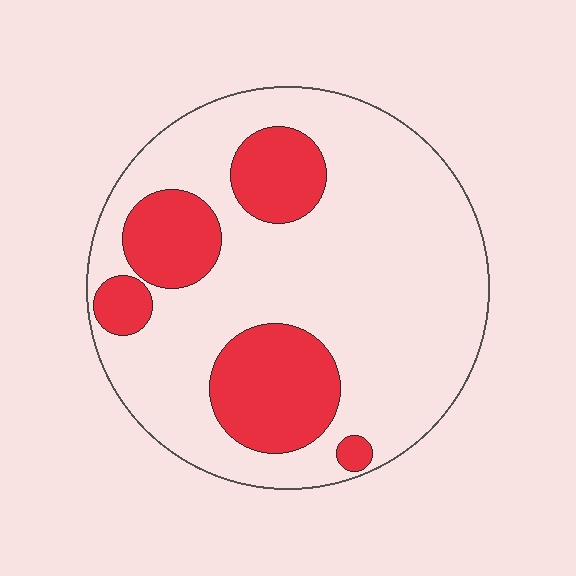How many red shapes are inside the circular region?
5.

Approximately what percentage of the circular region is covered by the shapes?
Approximately 25%.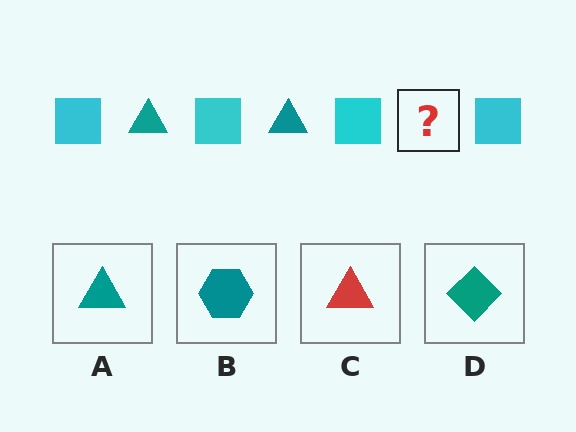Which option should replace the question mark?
Option A.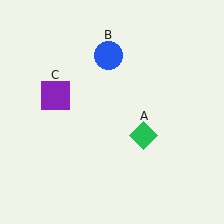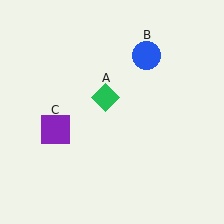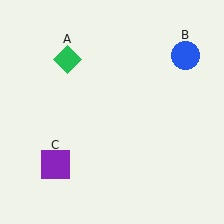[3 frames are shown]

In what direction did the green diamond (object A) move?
The green diamond (object A) moved up and to the left.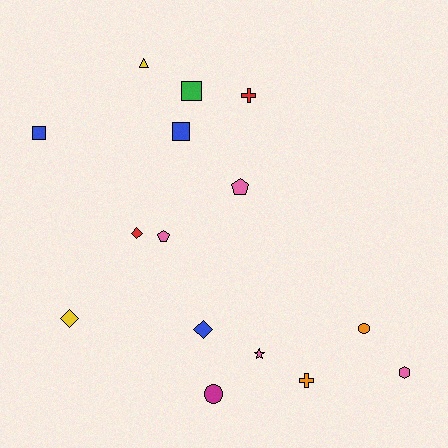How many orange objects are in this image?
There are 2 orange objects.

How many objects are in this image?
There are 15 objects.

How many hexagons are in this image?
There is 1 hexagon.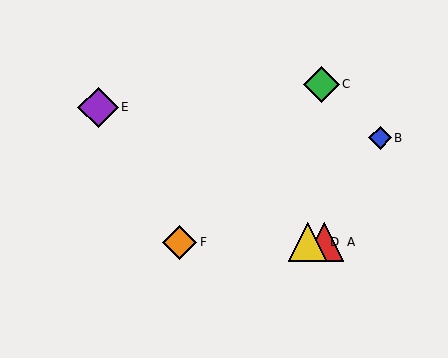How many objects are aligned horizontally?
3 objects (A, D, F) are aligned horizontally.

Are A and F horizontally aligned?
Yes, both are at y≈242.